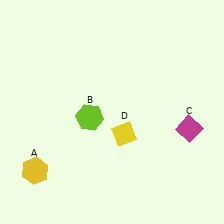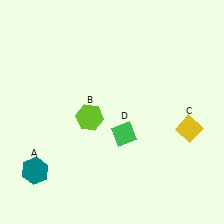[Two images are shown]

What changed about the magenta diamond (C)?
In Image 1, C is magenta. In Image 2, it changed to yellow.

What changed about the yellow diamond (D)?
In Image 1, D is yellow. In Image 2, it changed to green.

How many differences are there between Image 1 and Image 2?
There are 3 differences between the two images.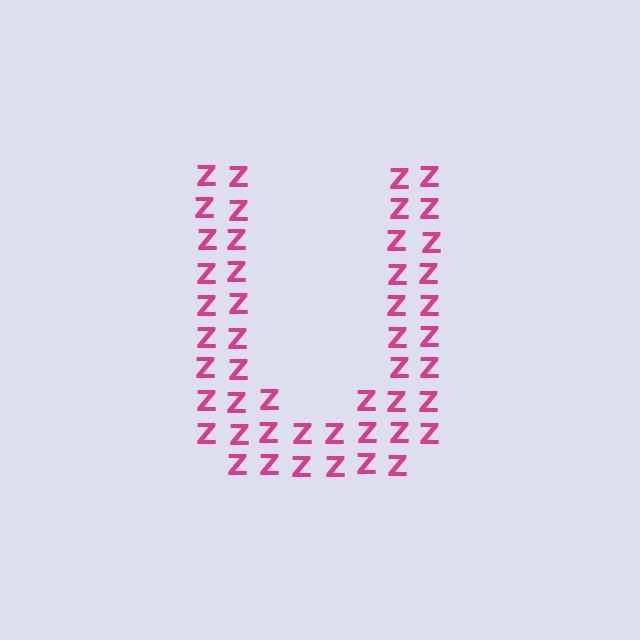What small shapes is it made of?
It is made of small letter Z's.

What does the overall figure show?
The overall figure shows the letter U.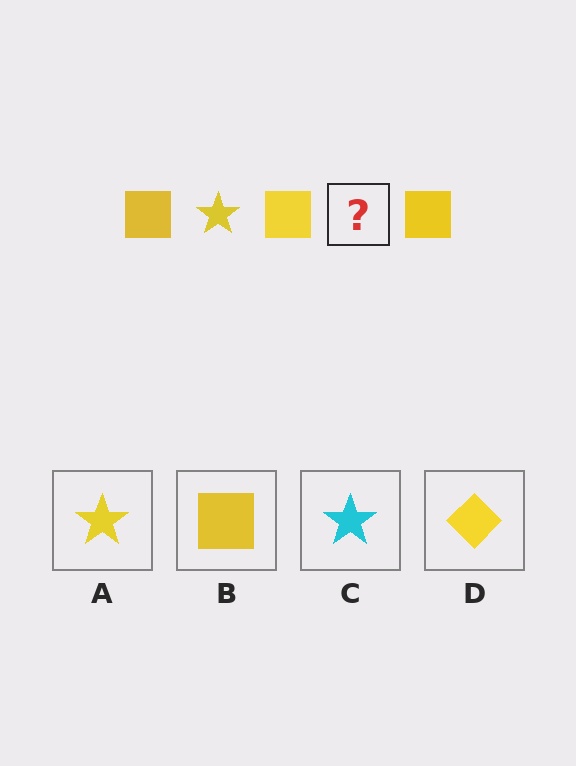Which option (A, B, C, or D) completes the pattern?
A.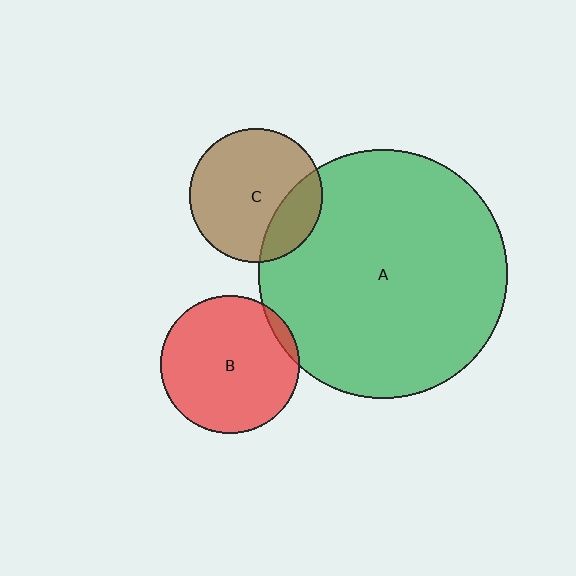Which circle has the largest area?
Circle A (green).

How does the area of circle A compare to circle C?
Approximately 3.5 times.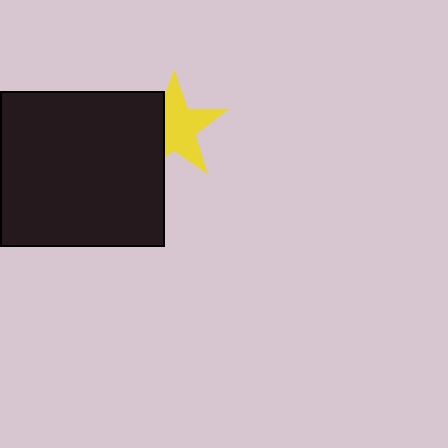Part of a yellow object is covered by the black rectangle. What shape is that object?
It is a star.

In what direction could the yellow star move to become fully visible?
The yellow star could move right. That would shift it out from behind the black rectangle entirely.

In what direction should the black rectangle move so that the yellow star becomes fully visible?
The black rectangle should move left. That is the shortest direction to clear the overlap and leave the yellow star fully visible.